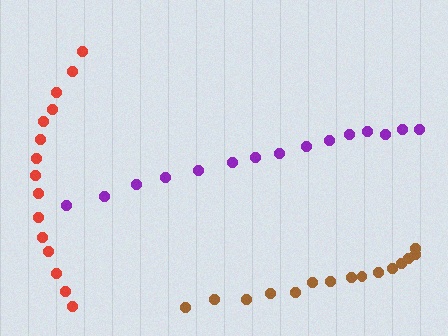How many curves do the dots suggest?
There are 3 distinct paths.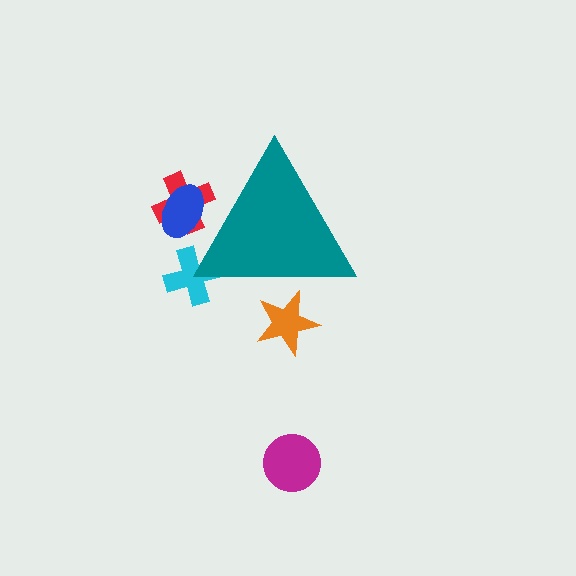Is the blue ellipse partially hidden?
Yes, the blue ellipse is partially hidden behind the teal triangle.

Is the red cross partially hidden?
Yes, the red cross is partially hidden behind the teal triangle.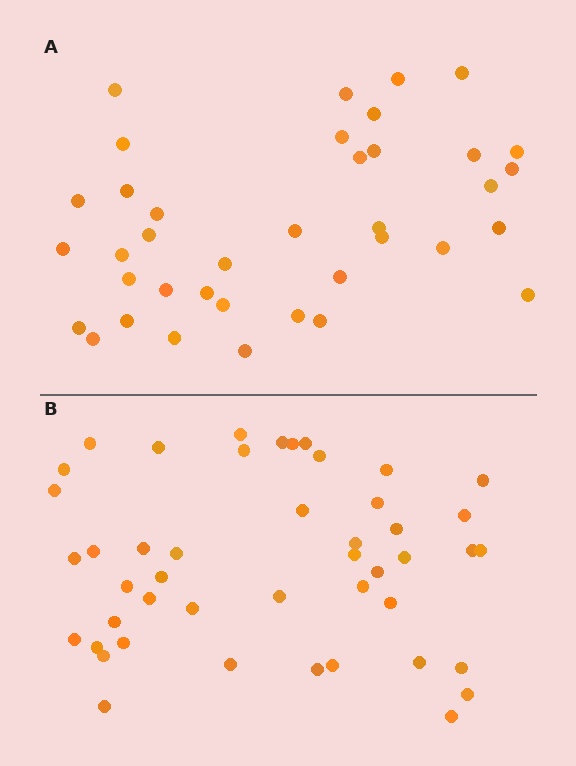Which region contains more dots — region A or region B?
Region B (the bottom region) has more dots.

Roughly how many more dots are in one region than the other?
Region B has roughly 8 or so more dots than region A.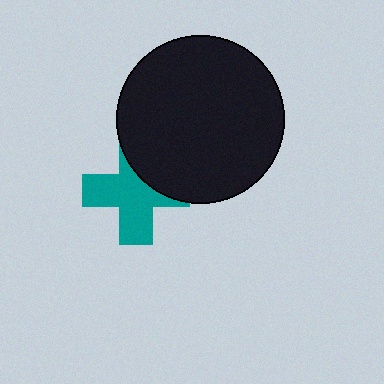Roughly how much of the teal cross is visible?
Most of it is visible (roughly 66%).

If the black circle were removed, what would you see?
You would see the complete teal cross.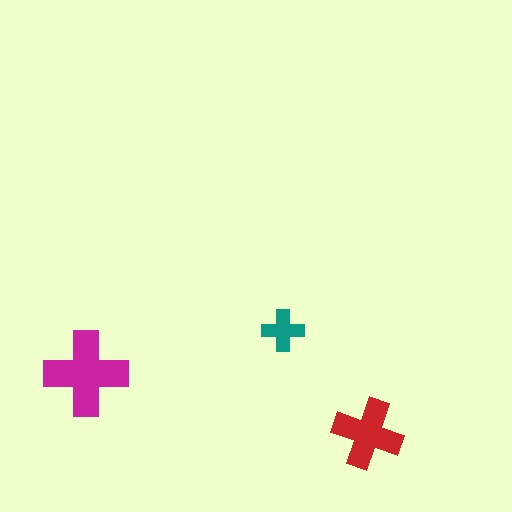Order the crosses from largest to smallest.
the magenta one, the red one, the teal one.